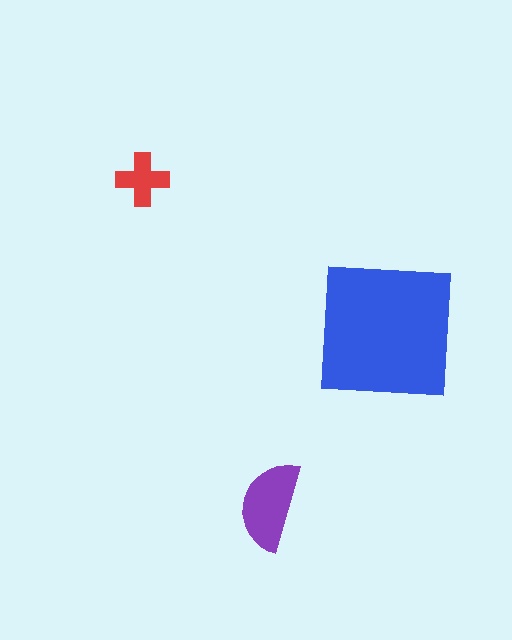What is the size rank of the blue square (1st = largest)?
1st.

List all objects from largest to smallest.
The blue square, the purple semicircle, the red cross.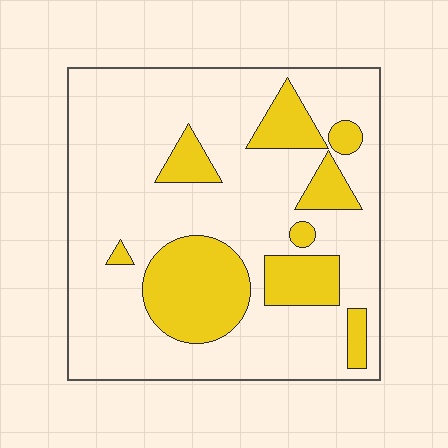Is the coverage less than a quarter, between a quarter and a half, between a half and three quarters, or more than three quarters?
Less than a quarter.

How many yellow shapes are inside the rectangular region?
9.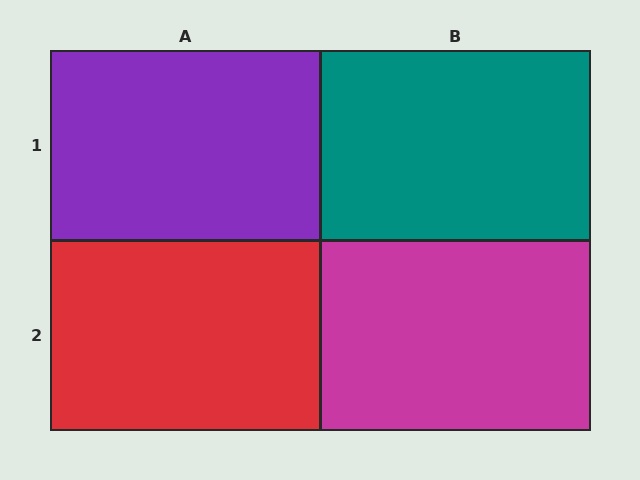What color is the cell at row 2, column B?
Magenta.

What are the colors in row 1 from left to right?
Purple, teal.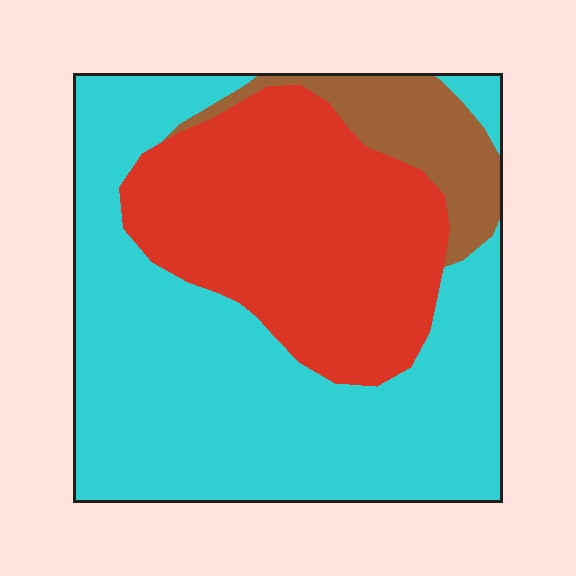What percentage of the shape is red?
Red takes up about one third (1/3) of the shape.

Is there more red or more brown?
Red.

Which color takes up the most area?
Cyan, at roughly 55%.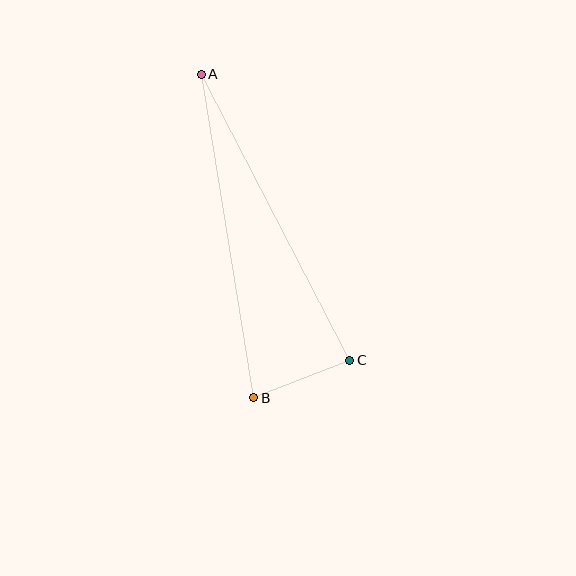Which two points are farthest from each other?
Points A and B are farthest from each other.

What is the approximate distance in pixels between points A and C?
The distance between A and C is approximately 323 pixels.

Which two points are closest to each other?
Points B and C are closest to each other.